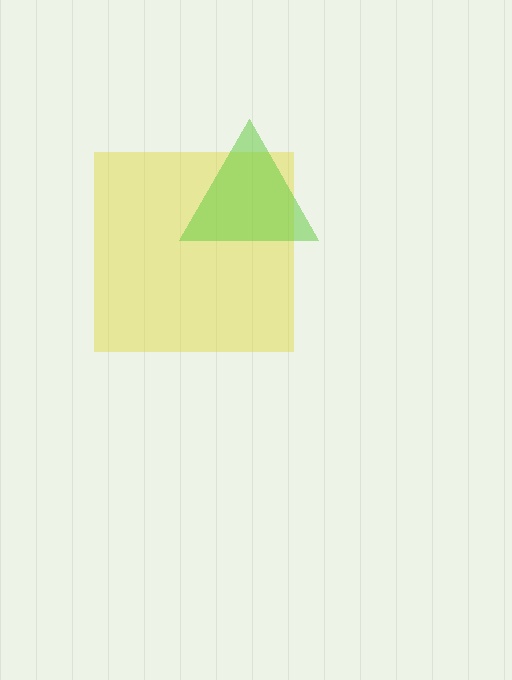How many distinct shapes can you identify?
There are 2 distinct shapes: a yellow square, a lime triangle.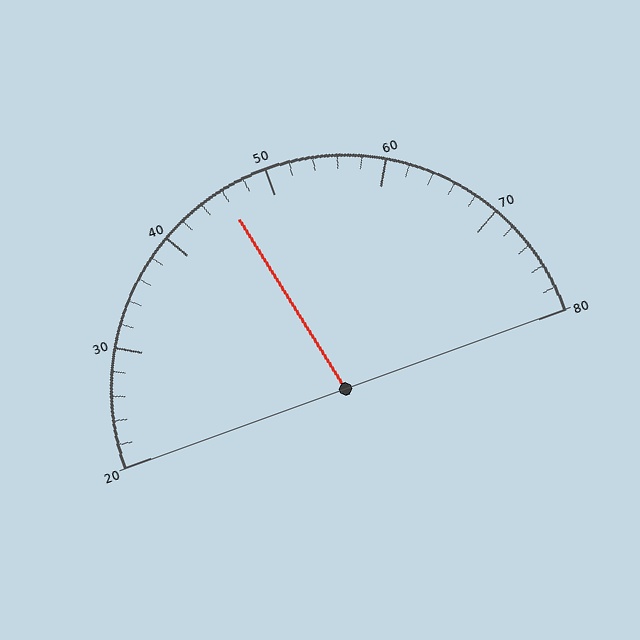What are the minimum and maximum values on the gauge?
The gauge ranges from 20 to 80.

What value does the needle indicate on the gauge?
The needle indicates approximately 46.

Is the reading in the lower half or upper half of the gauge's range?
The reading is in the lower half of the range (20 to 80).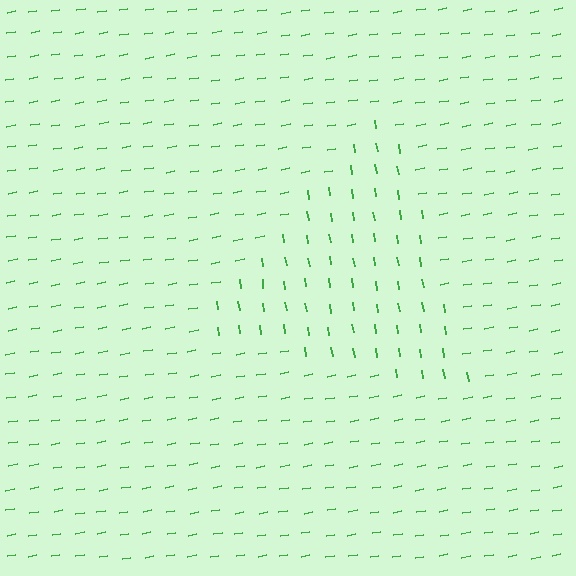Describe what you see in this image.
The image is filled with small green line segments. A triangle region in the image has lines oriented differently from the surrounding lines, creating a visible texture boundary.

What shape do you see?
I see a triangle.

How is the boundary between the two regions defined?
The boundary is defined purely by a change in line orientation (approximately 89 degrees difference). All lines are the same color and thickness.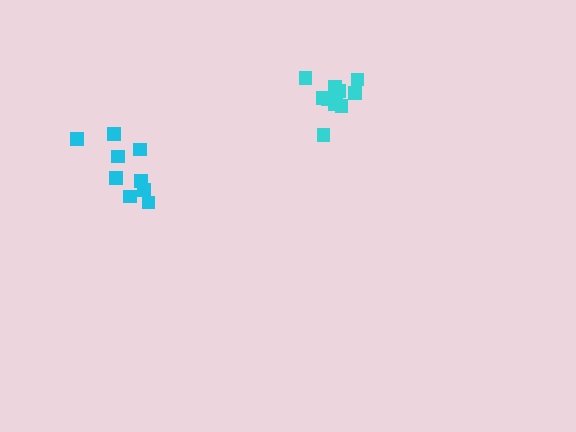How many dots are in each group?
Group 1: 11 dots, Group 2: 9 dots (20 total).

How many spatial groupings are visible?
There are 2 spatial groupings.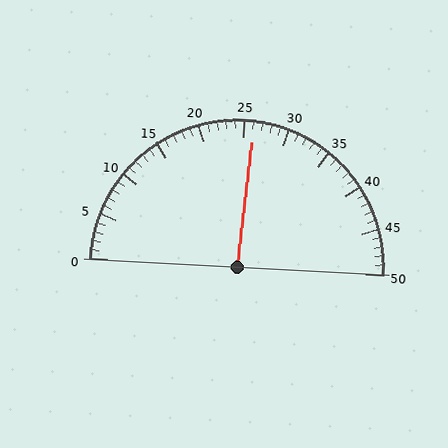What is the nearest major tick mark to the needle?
The nearest major tick mark is 25.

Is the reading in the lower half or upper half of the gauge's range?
The reading is in the upper half of the range (0 to 50).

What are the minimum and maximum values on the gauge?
The gauge ranges from 0 to 50.